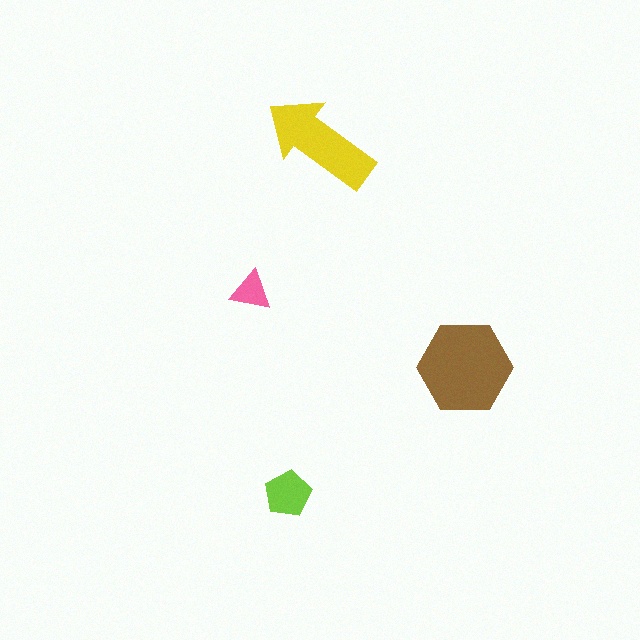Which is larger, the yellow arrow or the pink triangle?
The yellow arrow.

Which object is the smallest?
The pink triangle.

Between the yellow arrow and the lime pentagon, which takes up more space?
The yellow arrow.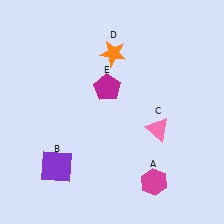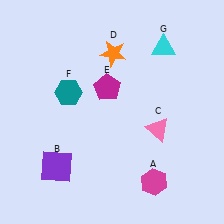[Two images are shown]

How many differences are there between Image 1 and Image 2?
There are 2 differences between the two images.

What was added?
A teal hexagon (F), a cyan triangle (G) were added in Image 2.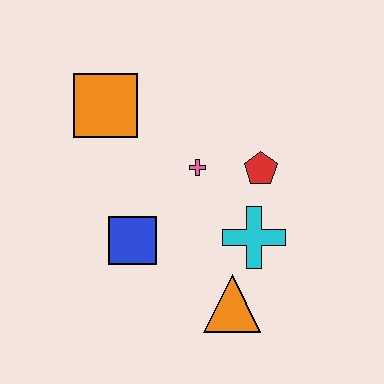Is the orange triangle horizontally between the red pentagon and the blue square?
Yes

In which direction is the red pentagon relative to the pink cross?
The red pentagon is to the right of the pink cross.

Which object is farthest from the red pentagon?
The orange square is farthest from the red pentagon.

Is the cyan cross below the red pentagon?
Yes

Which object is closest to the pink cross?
The red pentagon is closest to the pink cross.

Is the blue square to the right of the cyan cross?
No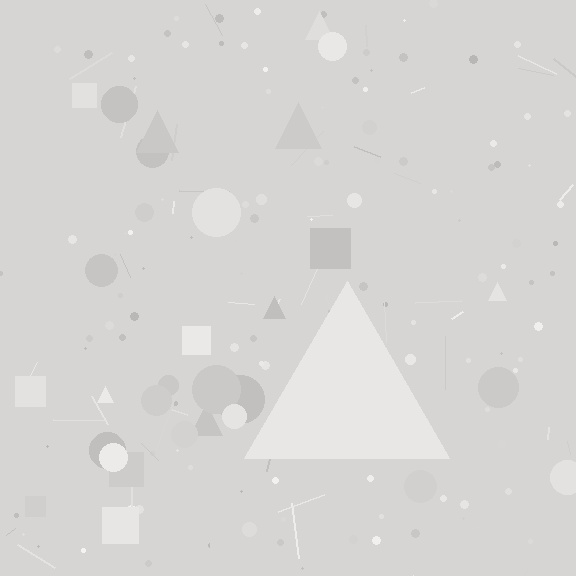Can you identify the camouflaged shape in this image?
The camouflaged shape is a triangle.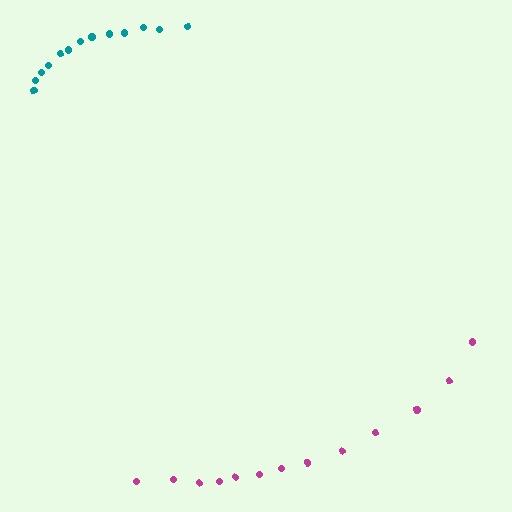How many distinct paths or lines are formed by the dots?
There are 2 distinct paths.